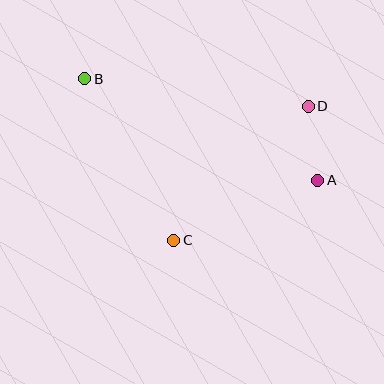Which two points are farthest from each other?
Points A and B are farthest from each other.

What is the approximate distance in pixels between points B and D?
The distance between B and D is approximately 225 pixels.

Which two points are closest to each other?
Points A and D are closest to each other.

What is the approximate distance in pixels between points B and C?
The distance between B and C is approximately 184 pixels.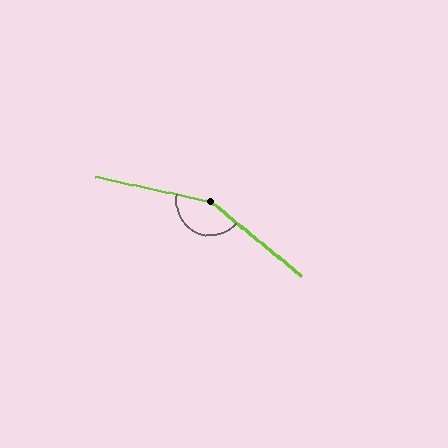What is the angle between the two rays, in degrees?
Approximately 153 degrees.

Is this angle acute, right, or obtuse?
It is obtuse.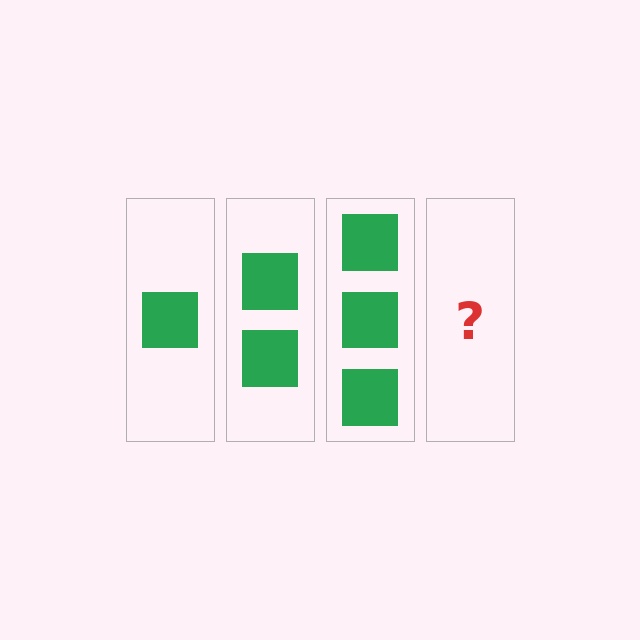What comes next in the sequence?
The next element should be 4 squares.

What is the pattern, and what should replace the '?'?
The pattern is that each step adds one more square. The '?' should be 4 squares.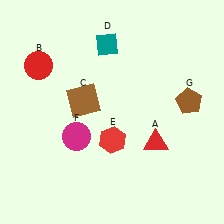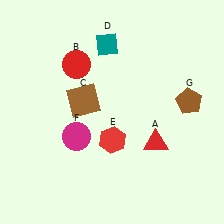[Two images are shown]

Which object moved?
The red circle (B) moved right.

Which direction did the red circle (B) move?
The red circle (B) moved right.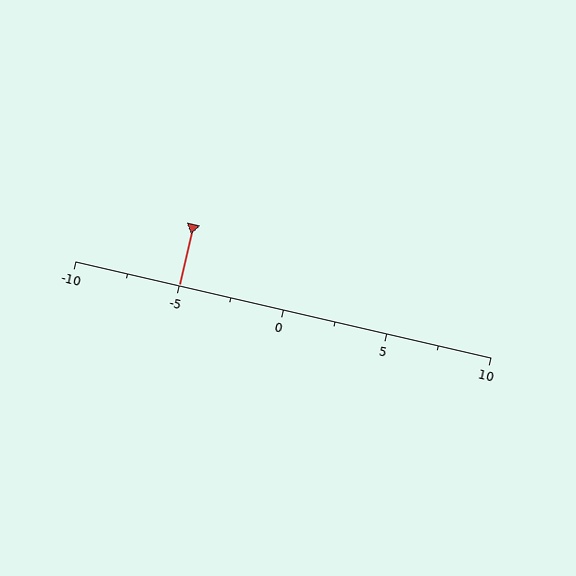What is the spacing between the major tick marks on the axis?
The major ticks are spaced 5 apart.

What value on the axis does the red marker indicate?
The marker indicates approximately -5.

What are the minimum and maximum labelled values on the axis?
The axis runs from -10 to 10.